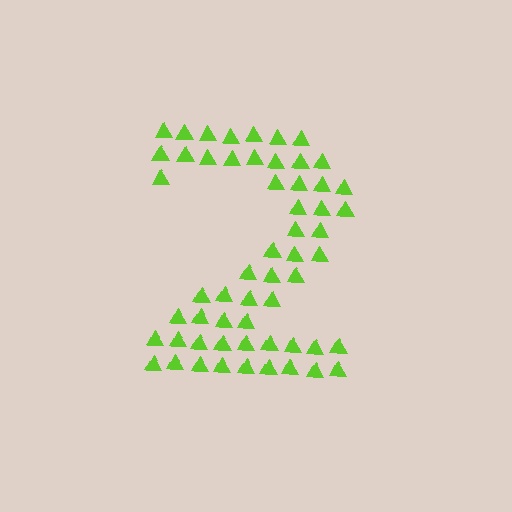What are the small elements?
The small elements are triangles.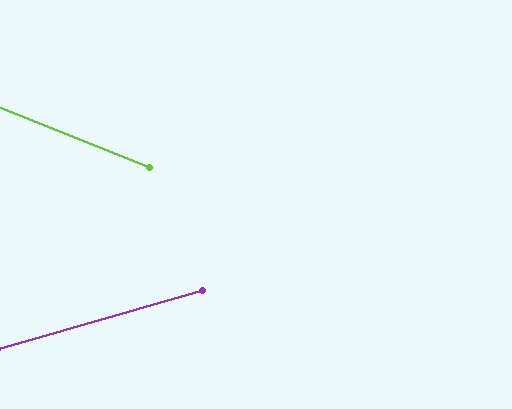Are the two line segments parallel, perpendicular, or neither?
Neither parallel nor perpendicular — they differ by about 38°.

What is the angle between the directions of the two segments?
Approximately 38 degrees.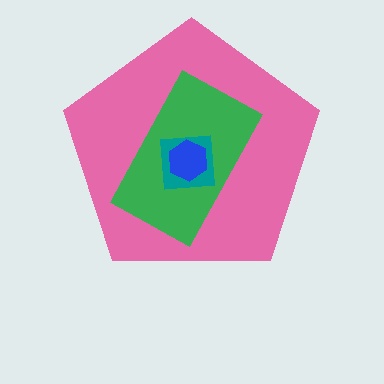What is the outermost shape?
The pink pentagon.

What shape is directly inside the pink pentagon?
The green rectangle.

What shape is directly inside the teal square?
The blue hexagon.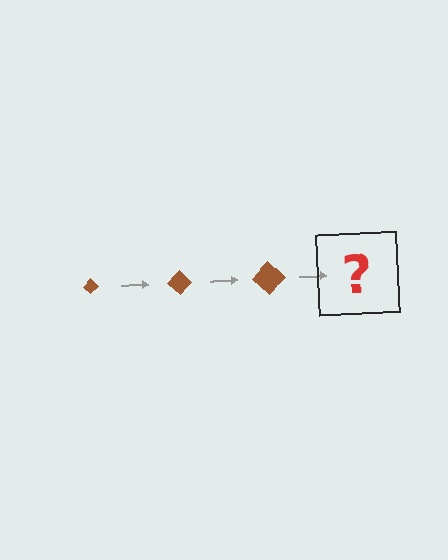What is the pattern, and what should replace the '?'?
The pattern is that the diamond gets progressively larger each step. The '?' should be a brown diamond, larger than the previous one.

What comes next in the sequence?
The next element should be a brown diamond, larger than the previous one.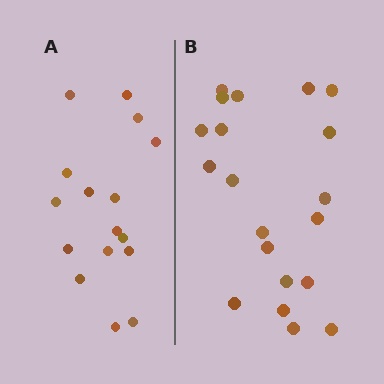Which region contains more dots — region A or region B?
Region B (the right region) has more dots.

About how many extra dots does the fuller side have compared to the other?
Region B has about 4 more dots than region A.